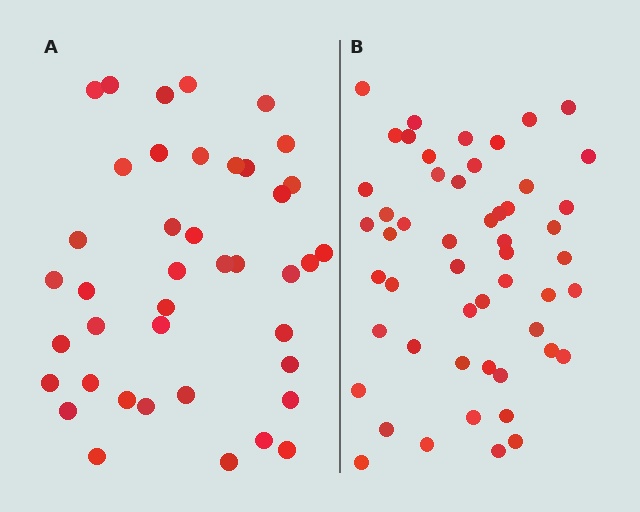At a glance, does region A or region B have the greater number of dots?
Region B (the right region) has more dots.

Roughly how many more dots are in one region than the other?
Region B has roughly 12 or so more dots than region A.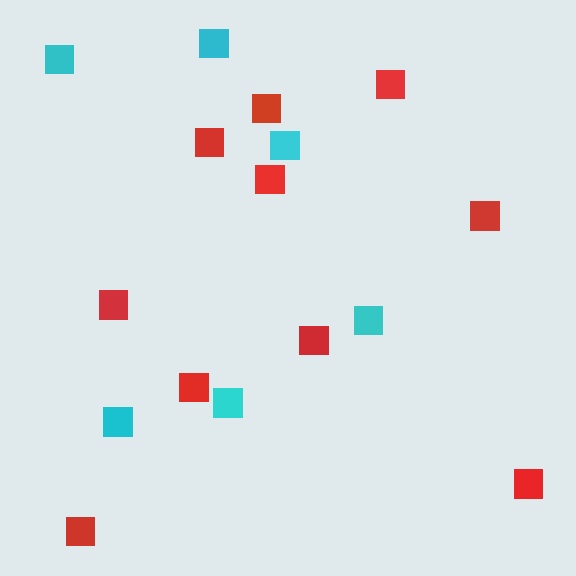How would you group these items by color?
There are 2 groups: one group of red squares (10) and one group of cyan squares (6).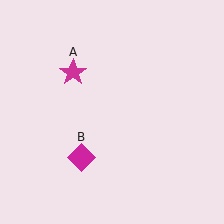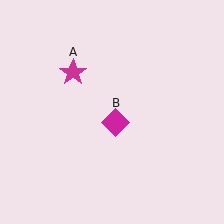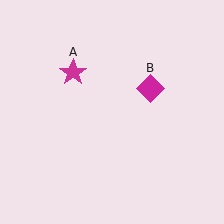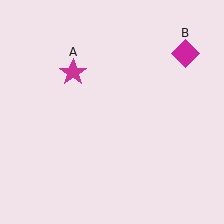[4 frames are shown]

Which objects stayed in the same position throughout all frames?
Magenta star (object A) remained stationary.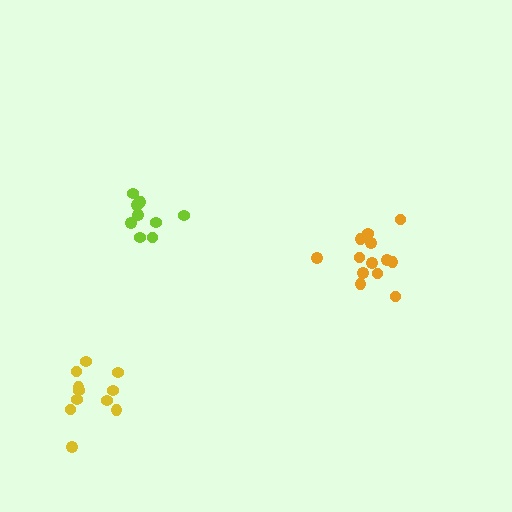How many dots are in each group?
Group 1: 13 dots, Group 2: 11 dots, Group 3: 10 dots (34 total).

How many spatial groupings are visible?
There are 3 spatial groupings.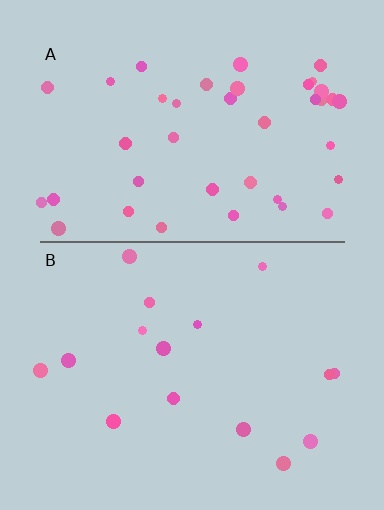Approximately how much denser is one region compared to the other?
Approximately 2.6× — region A over region B.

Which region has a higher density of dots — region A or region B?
A (the top).